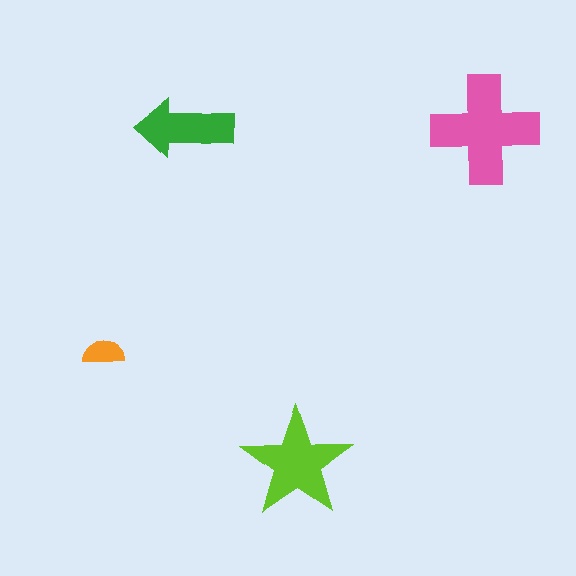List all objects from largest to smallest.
The pink cross, the lime star, the green arrow, the orange semicircle.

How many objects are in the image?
There are 4 objects in the image.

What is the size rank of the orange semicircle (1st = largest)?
4th.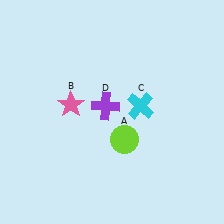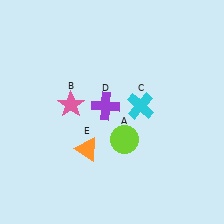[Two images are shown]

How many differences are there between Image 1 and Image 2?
There is 1 difference between the two images.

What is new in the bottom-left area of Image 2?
An orange triangle (E) was added in the bottom-left area of Image 2.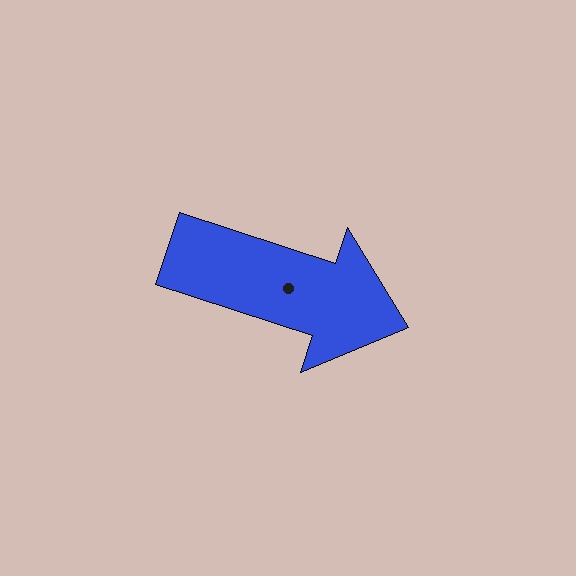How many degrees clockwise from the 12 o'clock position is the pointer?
Approximately 108 degrees.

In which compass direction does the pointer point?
East.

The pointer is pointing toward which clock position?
Roughly 4 o'clock.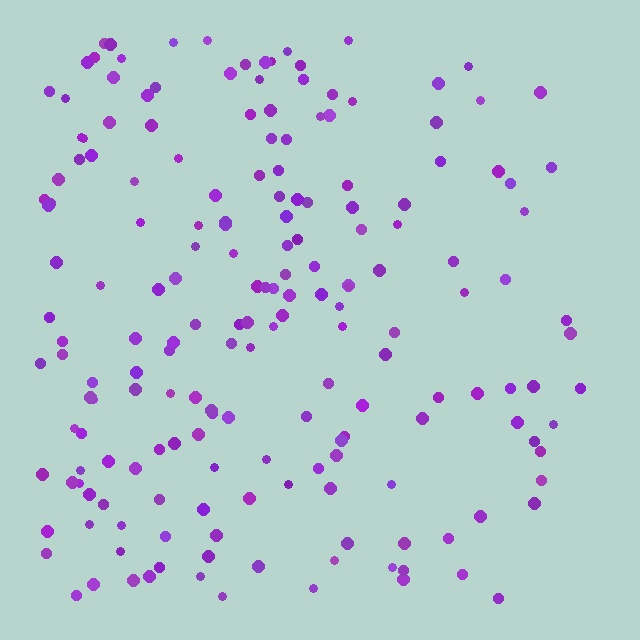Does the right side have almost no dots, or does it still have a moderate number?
Still a moderate number, just noticeably fewer than the left.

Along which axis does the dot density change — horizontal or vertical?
Horizontal.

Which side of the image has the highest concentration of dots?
The left.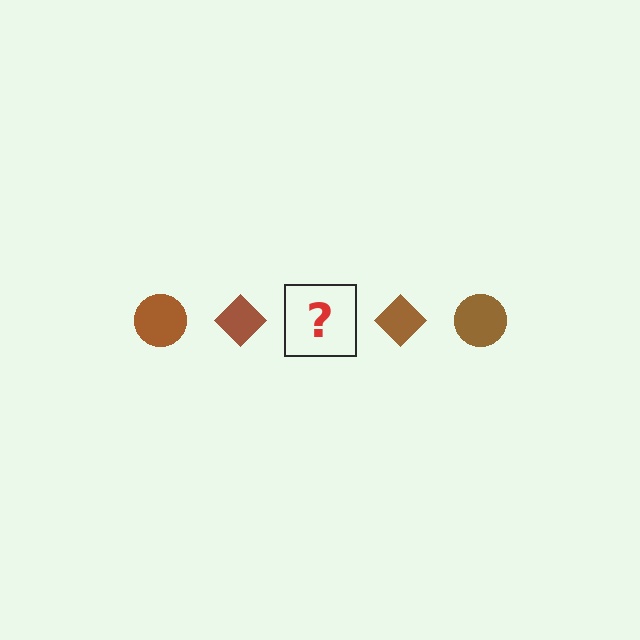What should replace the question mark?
The question mark should be replaced with a brown circle.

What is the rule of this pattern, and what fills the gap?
The rule is that the pattern cycles through circle, diamond shapes in brown. The gap should be filled with a brown circle.